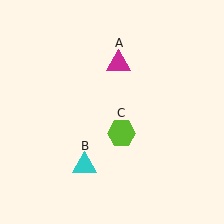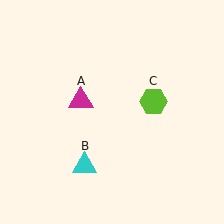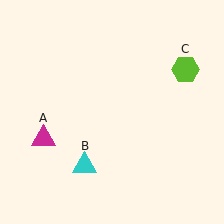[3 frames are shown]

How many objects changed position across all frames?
2 objects changed position: magenta triangle (object A), lime hexagon (object C).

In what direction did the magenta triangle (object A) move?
The magenta triangle (object A) moved down and to the left.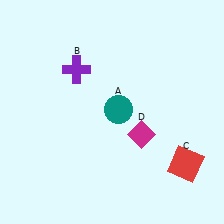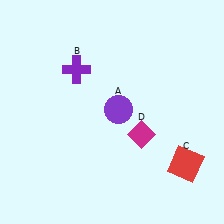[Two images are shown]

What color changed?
The circle (A) changed from teal in Image 1 to purple in Image 2.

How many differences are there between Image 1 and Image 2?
There is 1 difference between the two images.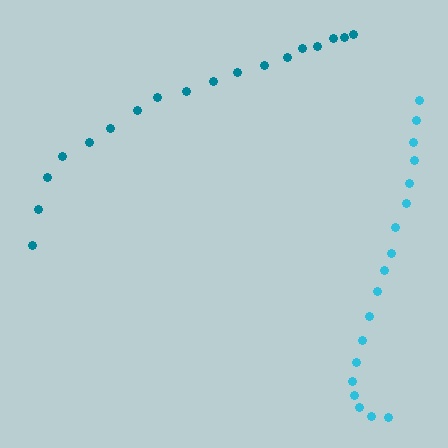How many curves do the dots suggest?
There are 2 distinct paths.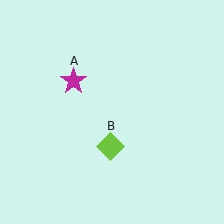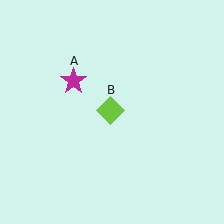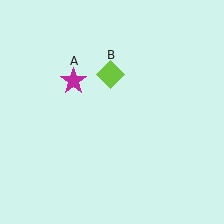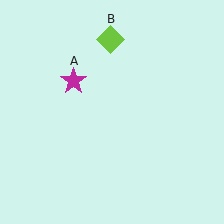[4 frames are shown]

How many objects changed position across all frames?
1 object changed position: lime diamond (object B).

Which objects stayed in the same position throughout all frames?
Magenta star (object A) remained stationary.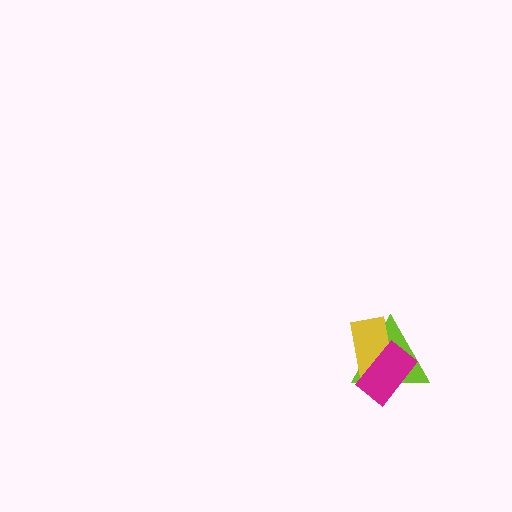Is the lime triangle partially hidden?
Yes, it is partially covered by another shape.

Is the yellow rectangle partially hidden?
Yes, it is partially covered by another shape.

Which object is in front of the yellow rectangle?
The magenta rectangle is in front of the yellow rectangle.